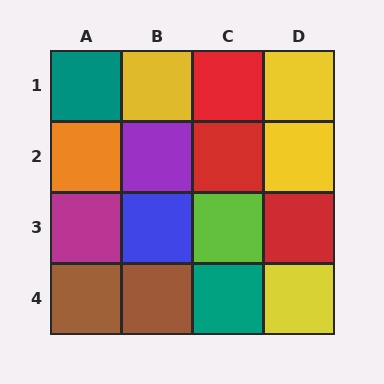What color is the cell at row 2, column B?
Purple.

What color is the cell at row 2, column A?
Orange.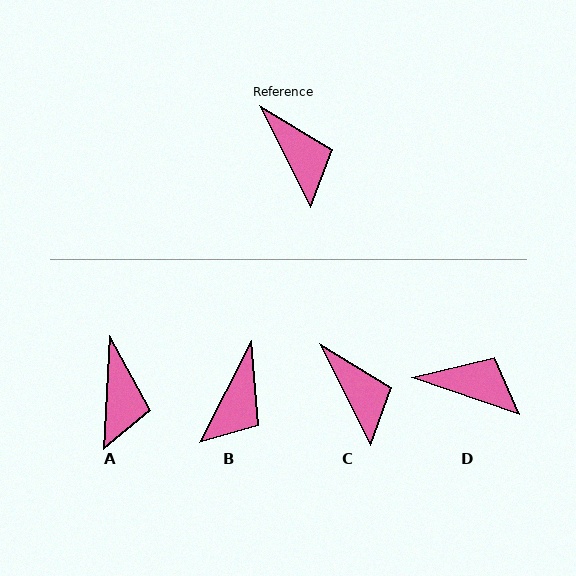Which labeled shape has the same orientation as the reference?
C.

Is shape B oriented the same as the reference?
No, it is off by about 54 degrees.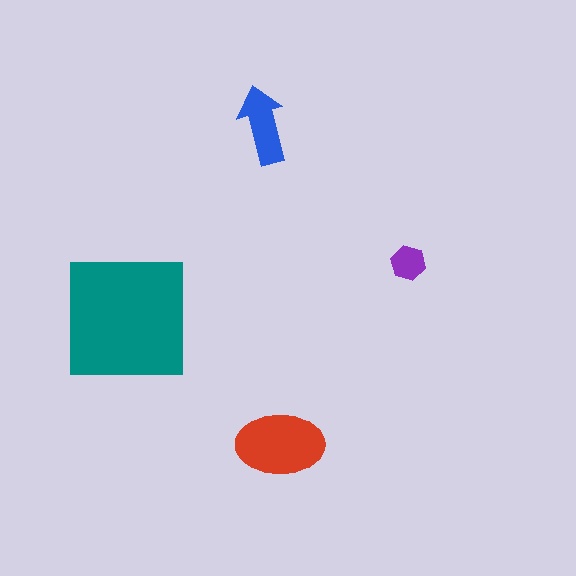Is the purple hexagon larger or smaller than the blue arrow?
Smaller.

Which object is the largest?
The teal square.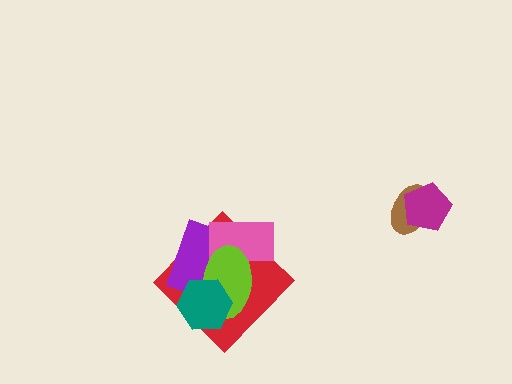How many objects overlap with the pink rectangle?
3 objects overlap with the pink rectangle.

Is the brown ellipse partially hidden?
Yes, it is partially covered by another shape.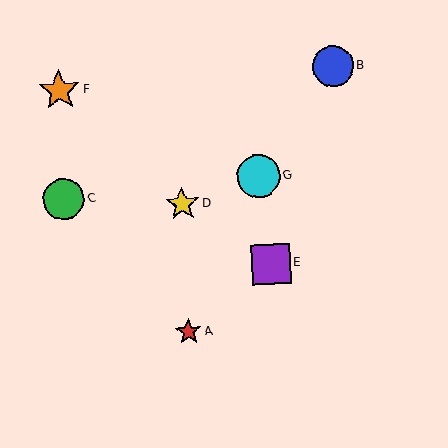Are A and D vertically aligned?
Yes, both are at x≈189.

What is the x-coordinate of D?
Object D is at x≈182.